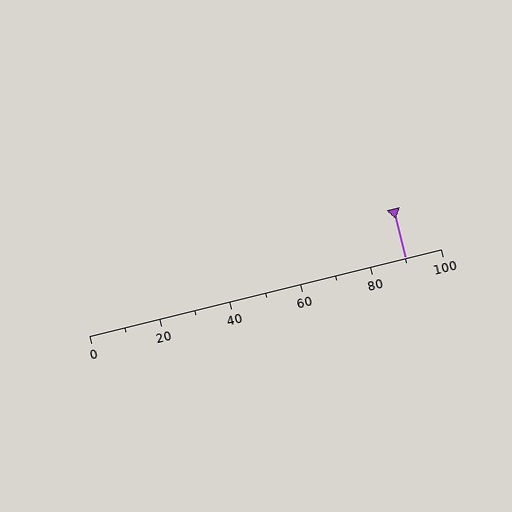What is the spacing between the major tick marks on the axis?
The major ticks are spaced 20 apart.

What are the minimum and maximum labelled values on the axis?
The axis runs from 0 to 100.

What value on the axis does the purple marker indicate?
The marker indicates approximately 90.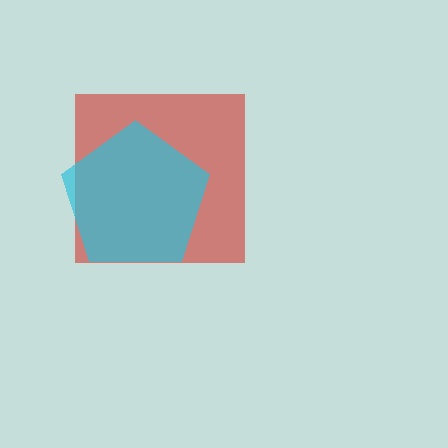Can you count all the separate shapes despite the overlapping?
Yes, there are 2 separate shapes.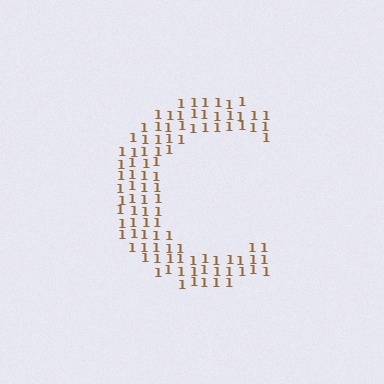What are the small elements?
The small elements are digit 1's.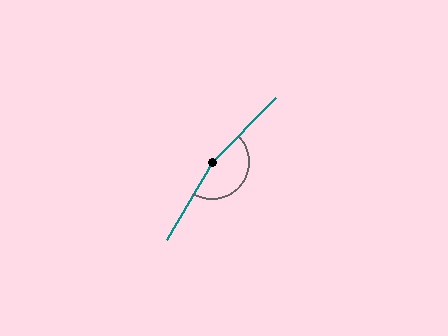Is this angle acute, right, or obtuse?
It is obtuse.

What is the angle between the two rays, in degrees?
Approximately 165 degrees.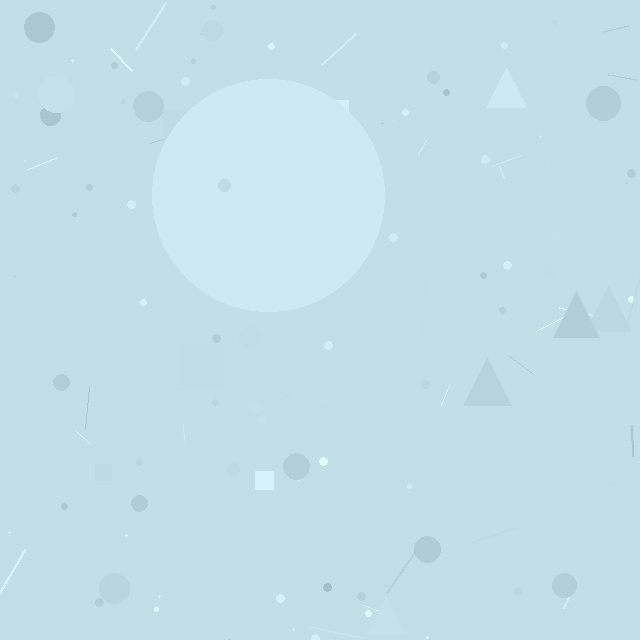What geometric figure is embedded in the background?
A circle is embedded in the background.